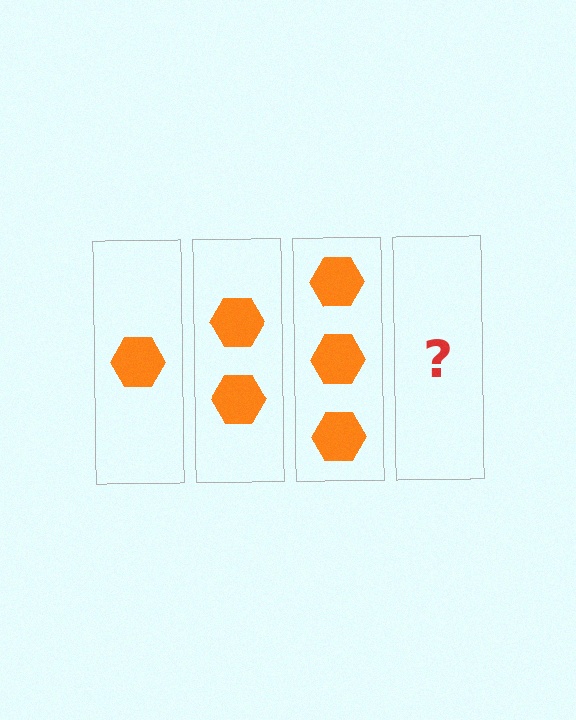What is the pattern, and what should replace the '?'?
The pattern is that each step adds one more hexagon. The '?' should be 4 hexagons.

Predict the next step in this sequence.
The next step is 4 hexagons.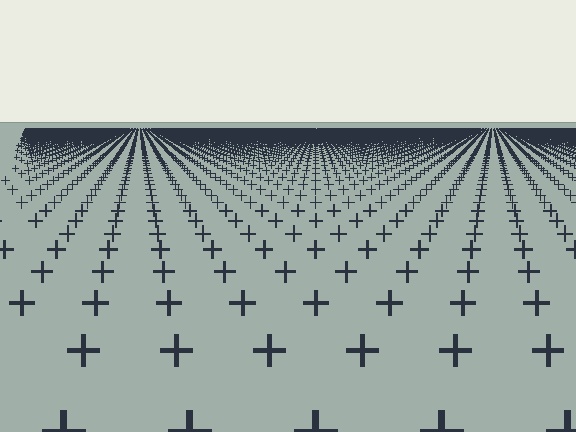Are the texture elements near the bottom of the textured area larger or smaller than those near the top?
Larger. Near the bottom, elements are closer to the viewer and appear at a bigger on-screen size.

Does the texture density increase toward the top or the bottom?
Density increases toward the top.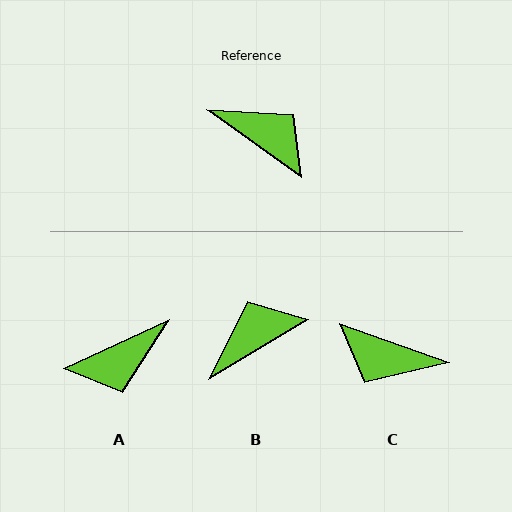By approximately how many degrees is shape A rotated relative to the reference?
Approximately 119 degrees clockwise.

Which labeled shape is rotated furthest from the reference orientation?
C, about 164 degrees away.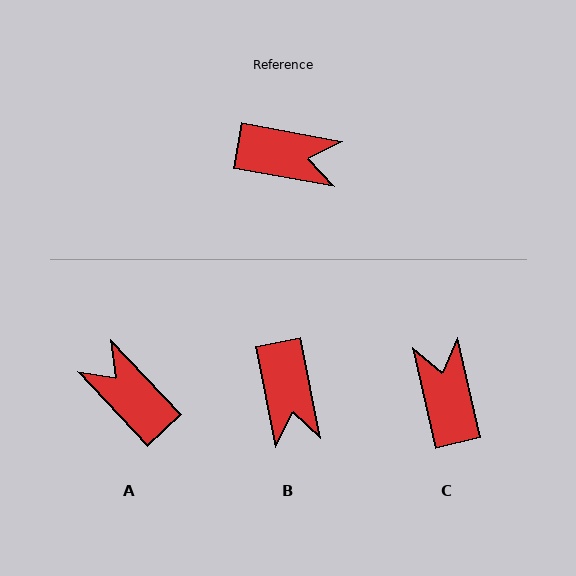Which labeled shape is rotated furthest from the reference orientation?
A, about 144 degrees away.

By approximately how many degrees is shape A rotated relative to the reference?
Approximately 144 degrees counter-clockwise.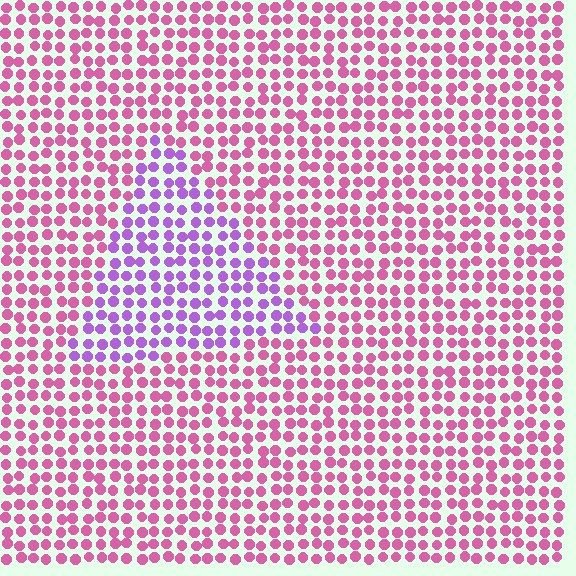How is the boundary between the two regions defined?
The boundary is defined purely by a slight shift in hue (about 44 degrees). Spacing, size, and orientation are identical on both sides.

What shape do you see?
I see a triangle.